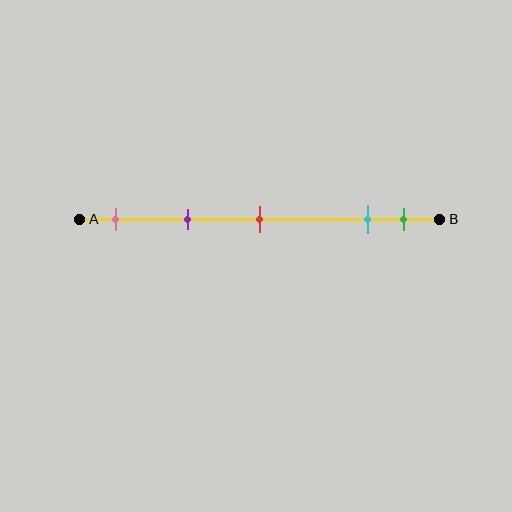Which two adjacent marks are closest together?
The cyan and green marks are the closest adjacent pair.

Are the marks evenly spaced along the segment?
No, the marks are not evenly spaced.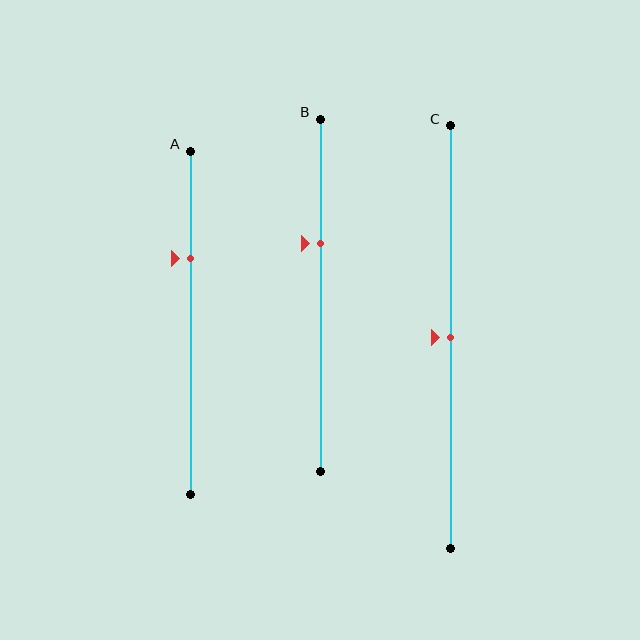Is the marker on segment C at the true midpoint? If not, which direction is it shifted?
Yes, the marker on segment C is at the true midpoint.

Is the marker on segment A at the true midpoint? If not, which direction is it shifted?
No, the marker on segment A is shifted upward by about 19% of the segment length.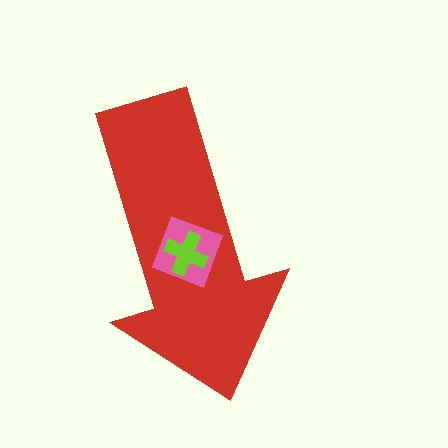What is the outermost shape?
The red arrow.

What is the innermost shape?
The lime cross.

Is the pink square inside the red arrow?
Yes.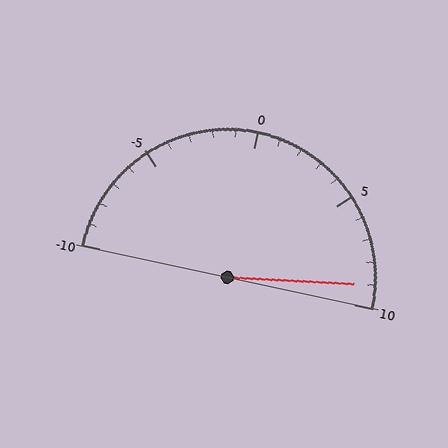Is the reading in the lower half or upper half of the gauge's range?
The reading is in the upper half of the range (-10 to 10).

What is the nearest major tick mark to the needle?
The nearest major tick mark is 10.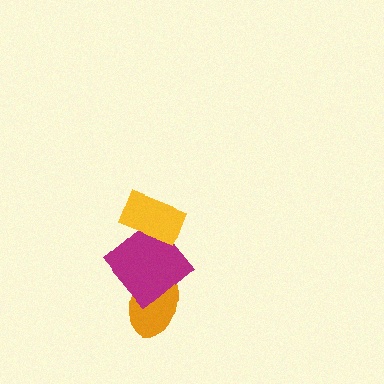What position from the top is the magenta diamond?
The magenta diamond is 2nd from the top.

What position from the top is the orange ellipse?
The orange ellipse is 3rd from the top.